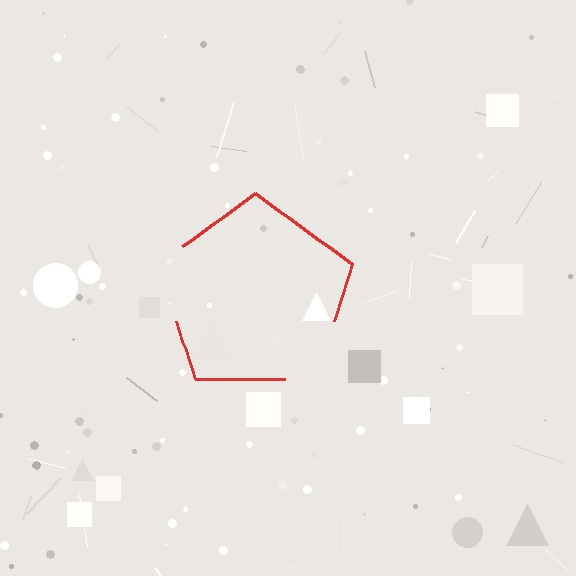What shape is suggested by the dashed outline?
The dashed outline suggests a pentagon.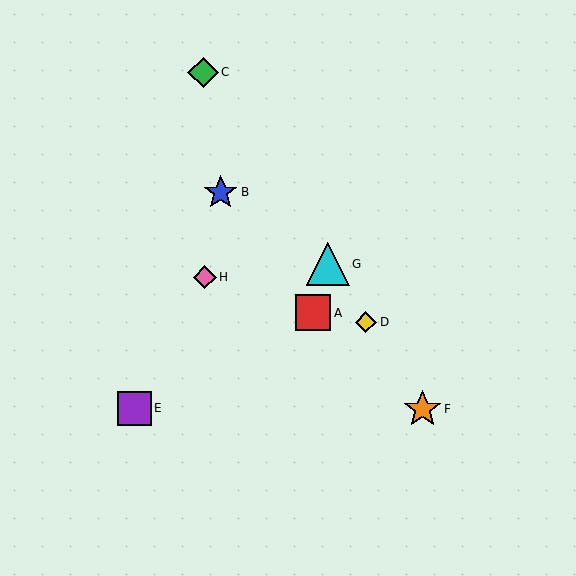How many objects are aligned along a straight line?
4 objects (C, D, F, G) are aligned along a straight line.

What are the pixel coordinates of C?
Object C is at (203, 72).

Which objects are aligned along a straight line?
Objects C, D, F, G are aligned along a straight line.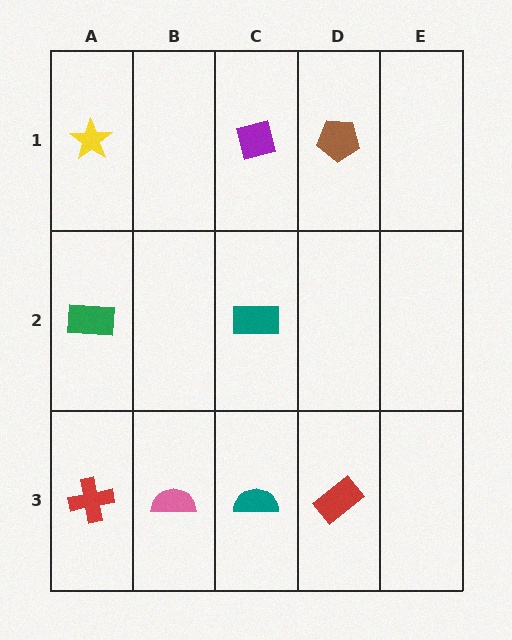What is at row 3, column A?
A red cross.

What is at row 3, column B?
A pink semicircle.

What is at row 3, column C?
A teal semicircle.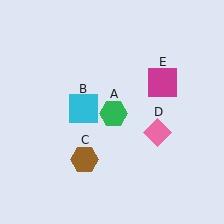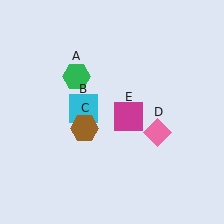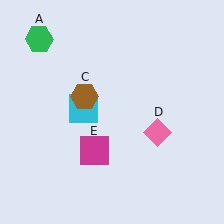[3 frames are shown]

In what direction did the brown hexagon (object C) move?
The brown hexagon (object C) moved up.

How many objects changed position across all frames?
3 objects changed position: green hexagon (object A), brown hexagon (object C), magenta square (object E).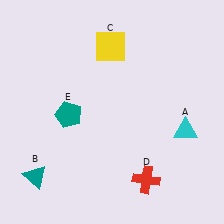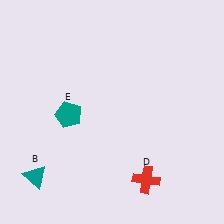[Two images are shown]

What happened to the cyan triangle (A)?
The cyan triangle (A) was removed in Image 2. It was in the bottom-right area of Image 1.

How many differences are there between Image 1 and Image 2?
There are 2 differences between the two images.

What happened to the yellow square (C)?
The yellow square (C) was removed in Image 2. It was in the top-left area of Image 1.